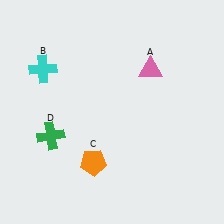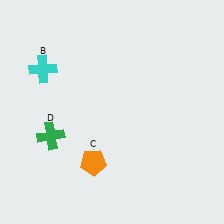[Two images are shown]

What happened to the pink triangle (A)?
The pink triangle (A) was removed in Image 2. It was in the top-right area of Image 1.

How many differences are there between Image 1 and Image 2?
There is 1 difference between the two images.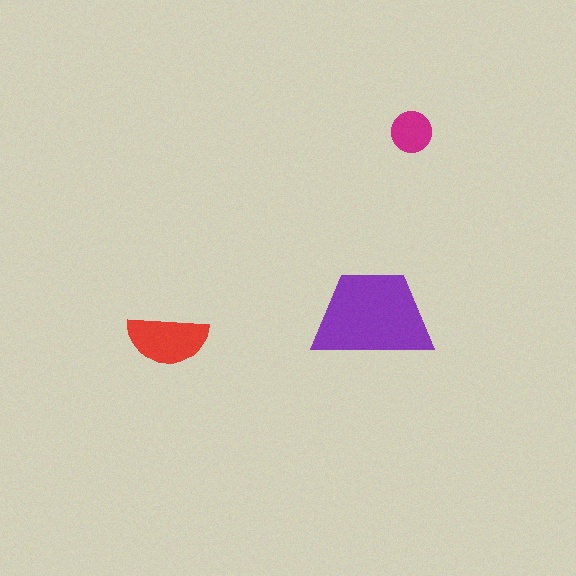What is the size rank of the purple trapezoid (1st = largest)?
1st.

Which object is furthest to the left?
The red semicircle is leftmost.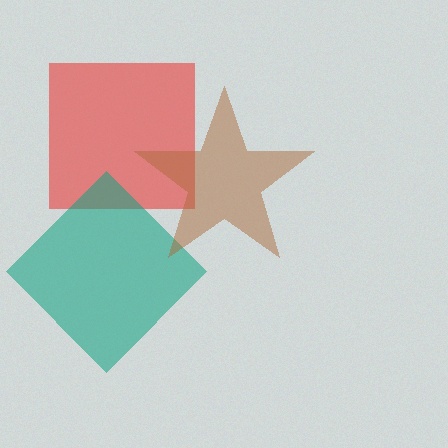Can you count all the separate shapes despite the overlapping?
Yes, there are 3 separate shapes.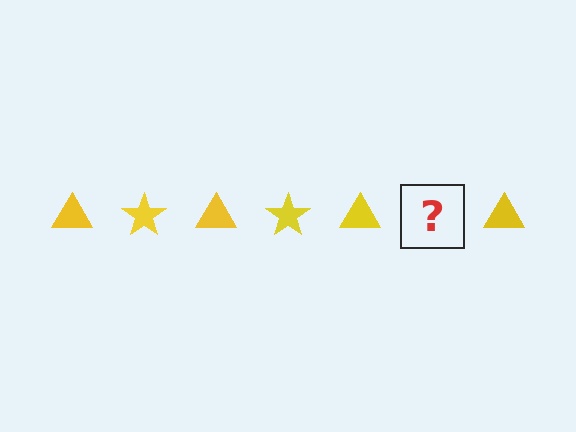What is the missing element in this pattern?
The missing element is a yellow star.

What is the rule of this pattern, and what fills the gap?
The rule is that the pattern cycles through triangle, star shapes in yellow. The gap should be filled with a yellow star.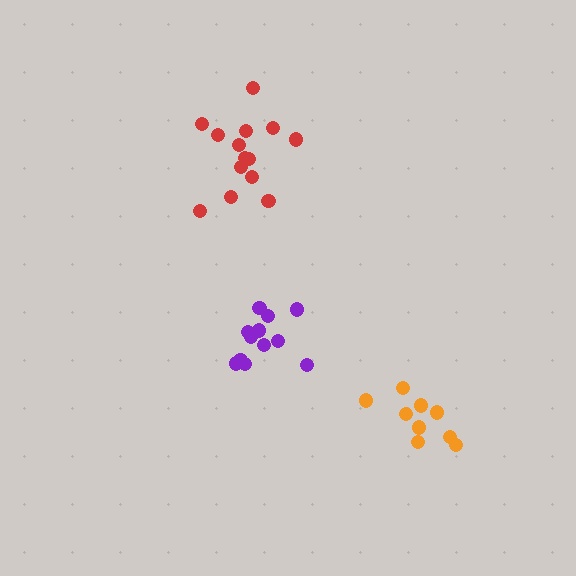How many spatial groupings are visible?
There are 3 spatial groupings.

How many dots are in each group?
Group 1: 14 dots, Group 2: 9 dots, Group 3: 12 dots (35 total).